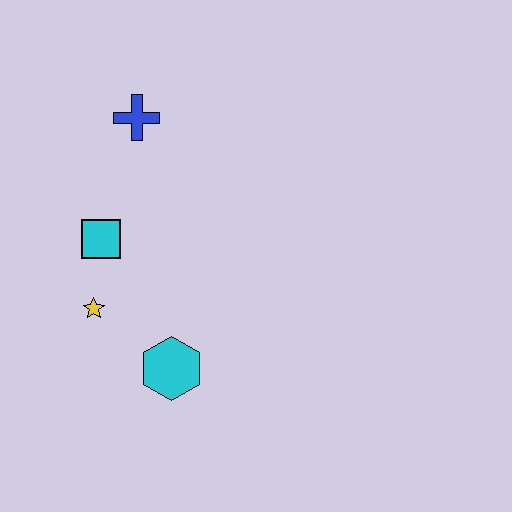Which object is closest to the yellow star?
The cyan square is closest to the yellow star.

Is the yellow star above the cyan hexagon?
Yes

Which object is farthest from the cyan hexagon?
The blue cross is farthest from the cyan hexagon.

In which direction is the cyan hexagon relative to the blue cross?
The cyan hexagon is below the blue cross.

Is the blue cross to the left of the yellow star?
No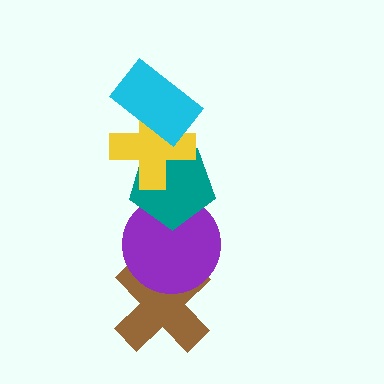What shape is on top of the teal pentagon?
The yellow cross is on top of the teal pentagon.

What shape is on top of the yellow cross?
The cyan rectangle is on top of the yellow cross.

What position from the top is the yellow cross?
The yellow cross is 2nd from the top.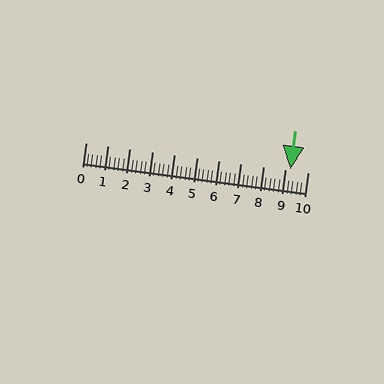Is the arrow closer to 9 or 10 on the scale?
The arrow is closer to 9.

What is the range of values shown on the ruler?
The ruler shows values from 0 to 10.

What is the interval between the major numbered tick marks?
The major tick marks are spaced 1 units apart.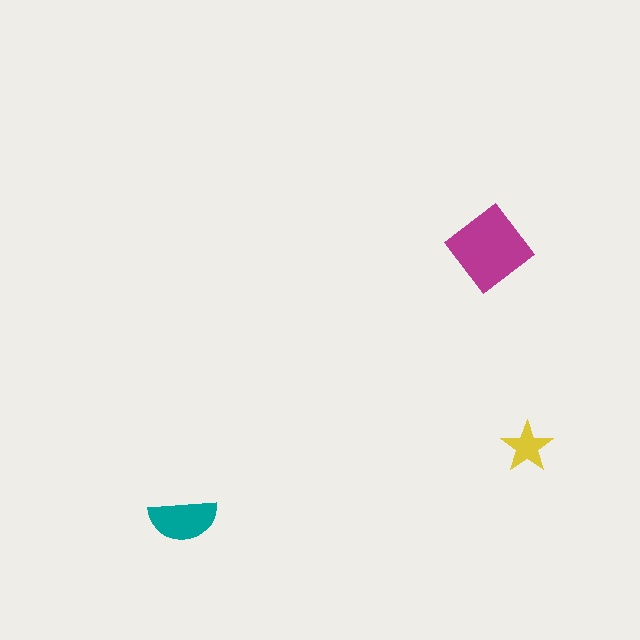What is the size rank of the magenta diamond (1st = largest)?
1st.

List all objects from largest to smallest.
The magenta diamond, the teal semicircle, the yellow star.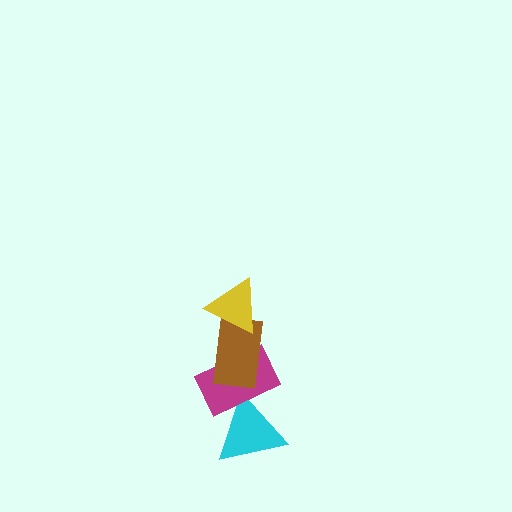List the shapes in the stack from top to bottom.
From top to bottom: the yellow triangle, the brown rectangle, the magenta rectangle, the cyan triangle.